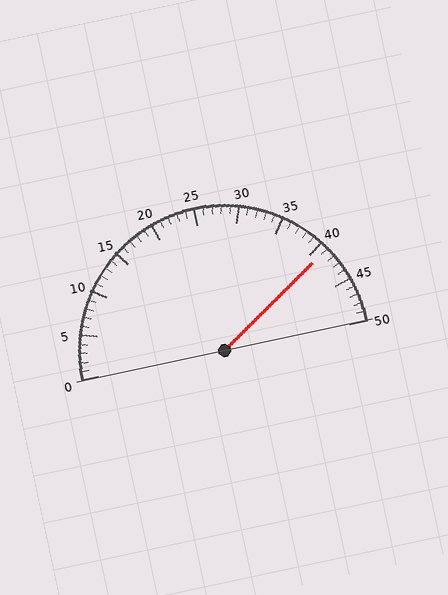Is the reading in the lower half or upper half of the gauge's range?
The reading is in the upper half of the range (0 to 50).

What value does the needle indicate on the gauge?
The needle indicates approximately 41.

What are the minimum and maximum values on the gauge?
The gauge ranges from 0 to 50.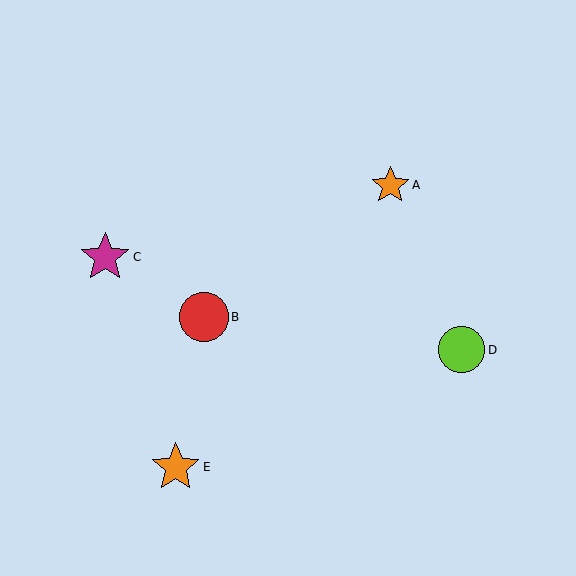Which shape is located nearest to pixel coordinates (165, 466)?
The orange star (labeled E) at (176, 467) is nearest to that location.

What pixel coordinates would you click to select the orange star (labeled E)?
Click at (176, 467) to select the orange star E.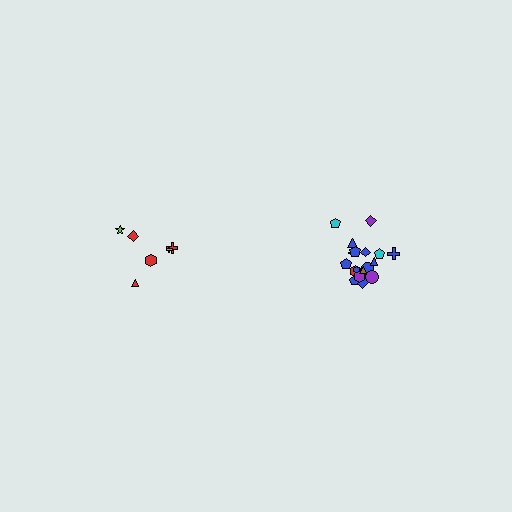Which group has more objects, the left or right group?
The right group.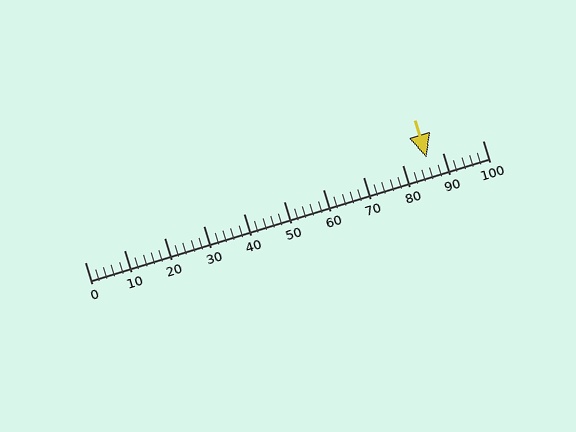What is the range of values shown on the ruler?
The ruler shows values from 0 to 100.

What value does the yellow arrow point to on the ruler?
The yellow arrow points to approximately 86.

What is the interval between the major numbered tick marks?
The major tick marks are spaced 10 units apart.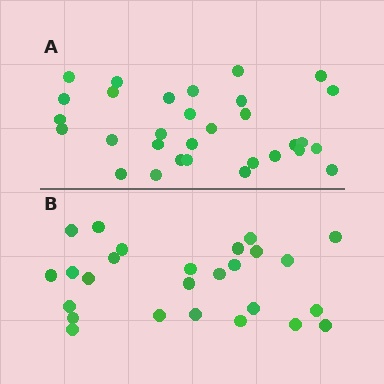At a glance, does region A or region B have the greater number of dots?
Region A (the top region) has more dots.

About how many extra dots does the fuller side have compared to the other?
Region A has about 5 more dots than region B.